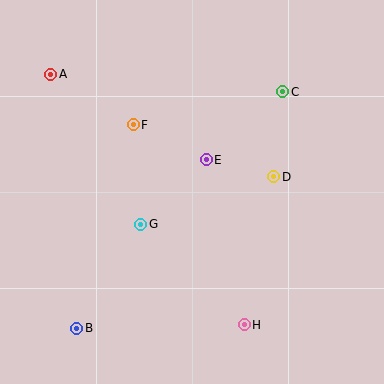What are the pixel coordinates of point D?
Point D is at (274, 177).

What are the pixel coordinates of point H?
Point H is at (244, 325).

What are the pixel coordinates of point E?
Point E is at (206, 160).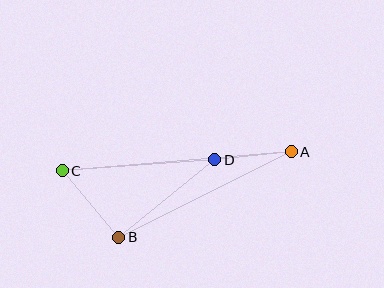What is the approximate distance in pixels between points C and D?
The distance between C and D is approximately 153 pixels.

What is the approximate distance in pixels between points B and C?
The distance between B and C is approximately 87 pixels.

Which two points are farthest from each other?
Points A and C are farthest from each other.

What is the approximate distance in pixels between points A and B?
The distance between A and B is approximately 192 pixels.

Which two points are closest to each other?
Points A and D are closest to each other.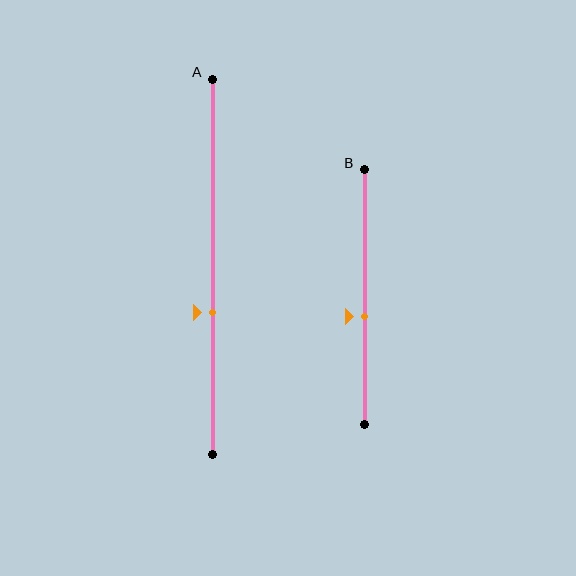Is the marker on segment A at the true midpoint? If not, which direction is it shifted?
No, the marker on segment A is shifted downward by about 12% of the segment length.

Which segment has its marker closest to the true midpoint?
Segment B has its marker closest to the true midpoint.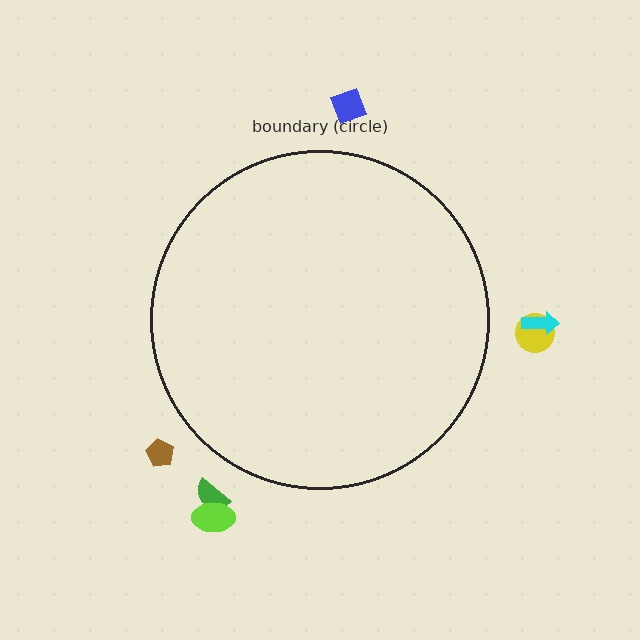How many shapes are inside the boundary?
0 inside, 6 outside.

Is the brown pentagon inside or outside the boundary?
Outside.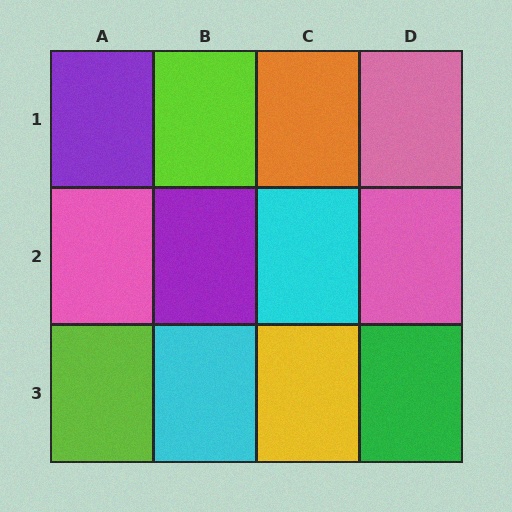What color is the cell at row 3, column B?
Cyan.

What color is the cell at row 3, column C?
Yellow.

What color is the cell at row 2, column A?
Pink.